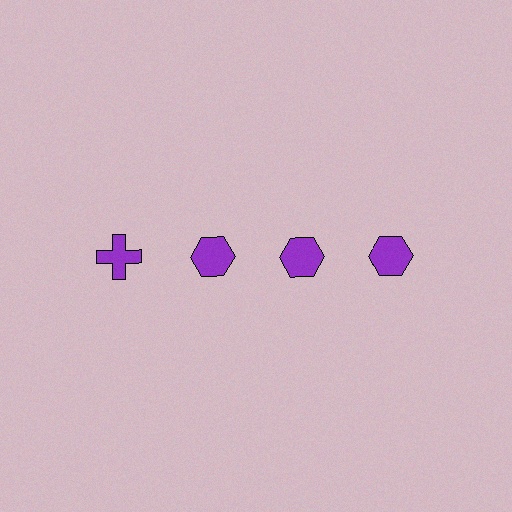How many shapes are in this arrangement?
There are 4 shapes arranged in a grid pattern.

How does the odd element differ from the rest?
It has a different shape: cross instead of hexagon.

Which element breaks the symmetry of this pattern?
The purple cross in the top row, leftmost column breaks the symmetry. All other shapes are purple hexagons.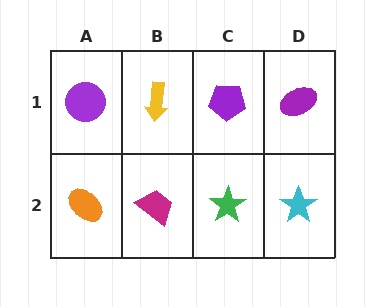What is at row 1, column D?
A purple ellipse.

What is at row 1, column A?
A purple circle.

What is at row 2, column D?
A cyan star.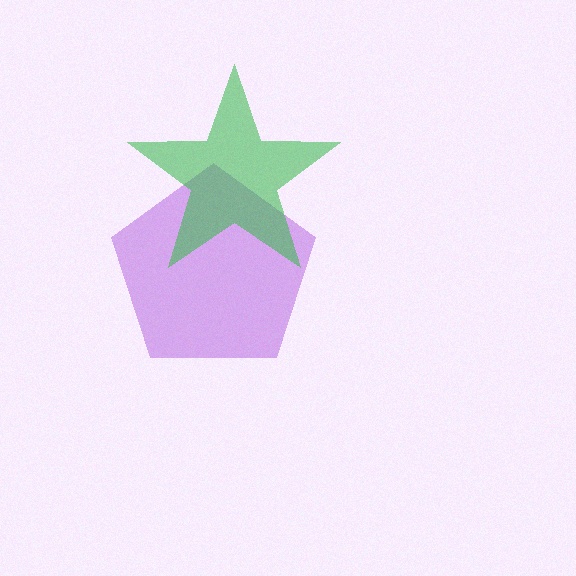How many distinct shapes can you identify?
There are 2 distinct shapes: a purple pentagon, a green star.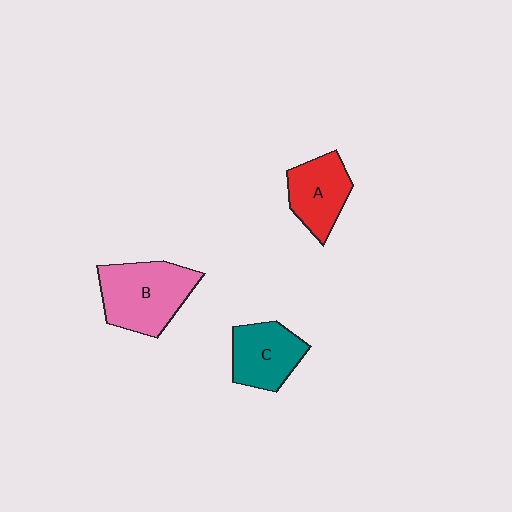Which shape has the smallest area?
Shape A (red).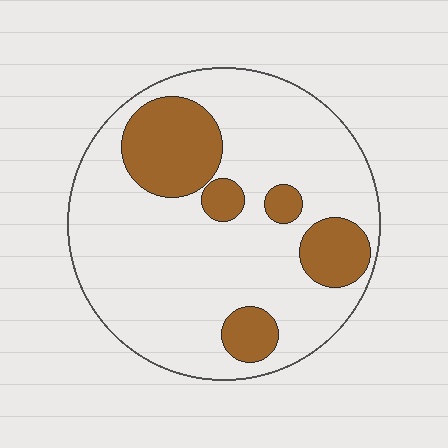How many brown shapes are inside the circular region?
5.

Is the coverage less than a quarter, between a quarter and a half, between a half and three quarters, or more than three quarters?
Less than a quarter.